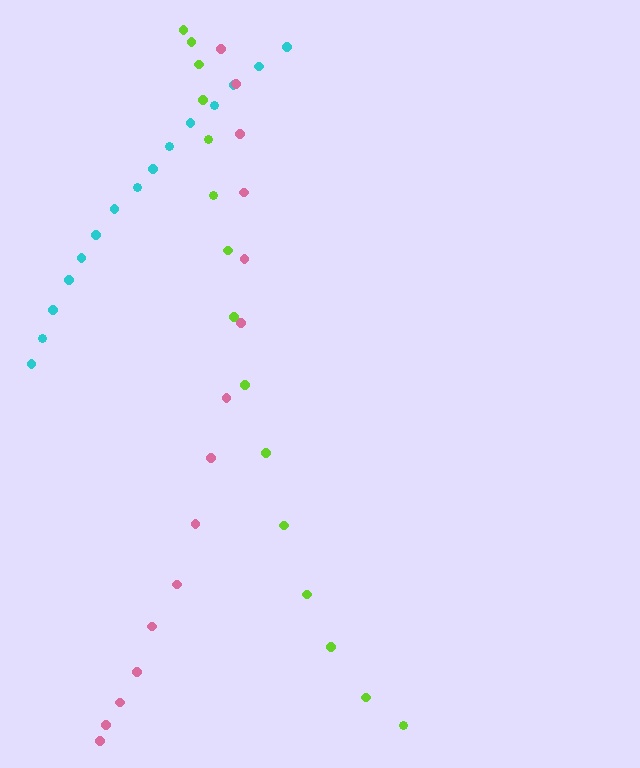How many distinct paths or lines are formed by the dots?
There are 3 distinct paths.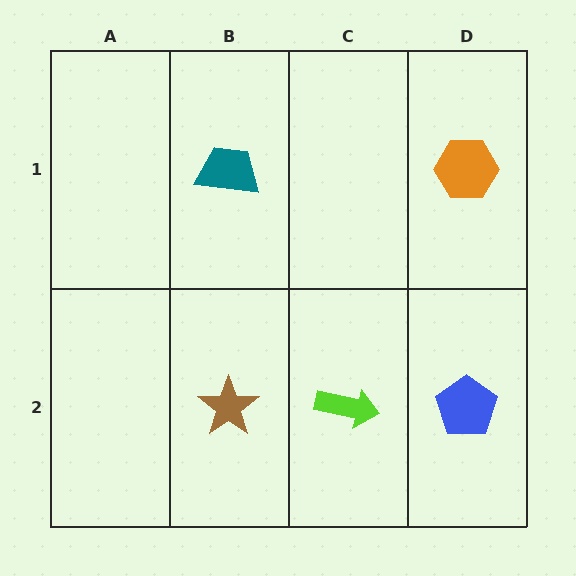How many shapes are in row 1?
2 shapes.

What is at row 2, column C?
A lime arrow.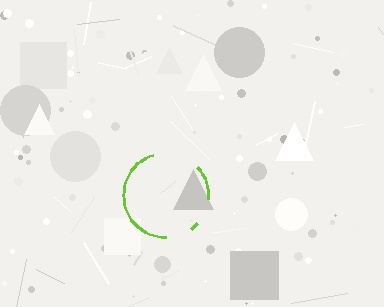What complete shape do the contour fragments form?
The contour fragments form a circle.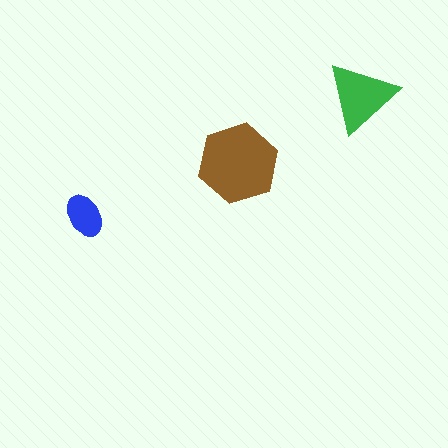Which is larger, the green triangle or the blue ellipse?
The green triangle.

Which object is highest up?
The green triangle is topmost.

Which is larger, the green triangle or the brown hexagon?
The brown hexagon.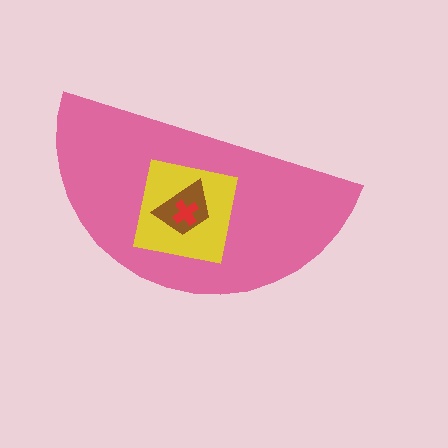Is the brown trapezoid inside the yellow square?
Yes.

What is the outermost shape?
The pink semicircle.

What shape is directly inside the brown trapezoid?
The red cross.